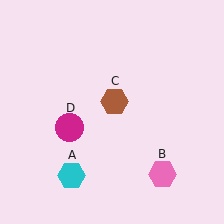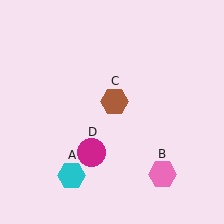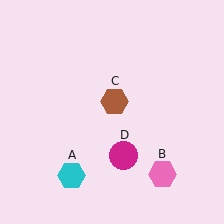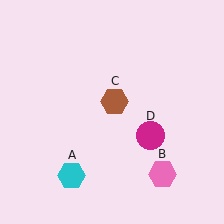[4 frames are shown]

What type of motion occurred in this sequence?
The magenta circle (object D) rotated counterclockwise around the center of the scene.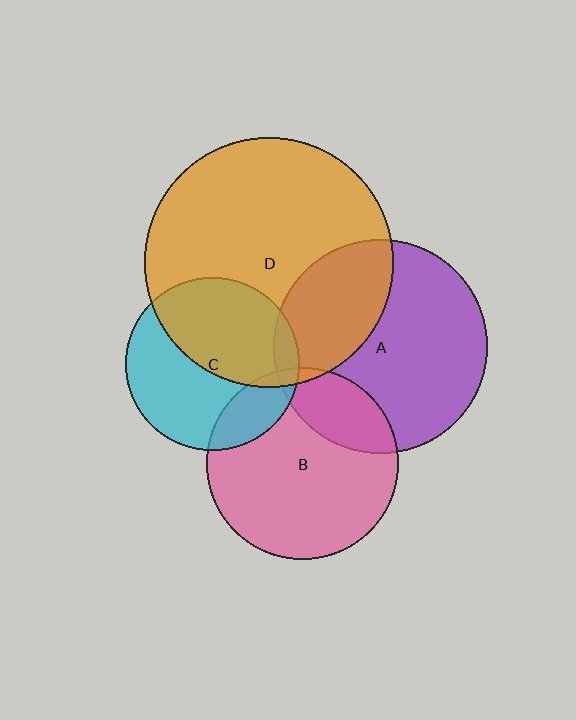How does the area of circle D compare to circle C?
Approximately 2.1 times.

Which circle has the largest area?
Circle D (orange).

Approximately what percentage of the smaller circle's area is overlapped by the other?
Approximately 15%.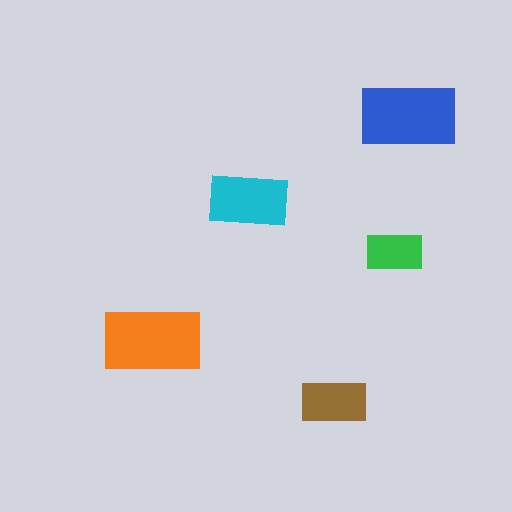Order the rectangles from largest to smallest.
the orange one, the blue one, the cyan one, the brown one, the green one.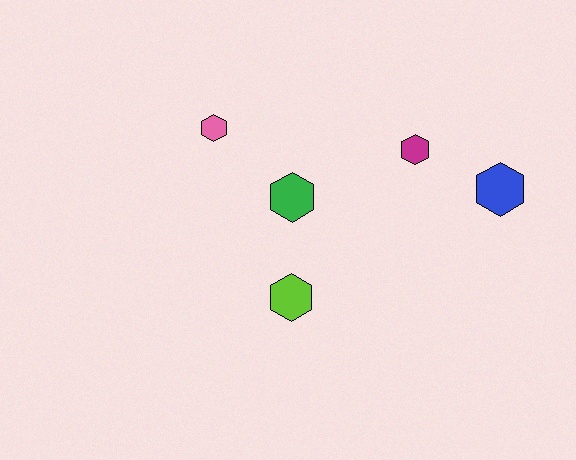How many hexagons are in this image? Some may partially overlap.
There are 5 hexagons.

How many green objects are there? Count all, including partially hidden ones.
There is 1 green object.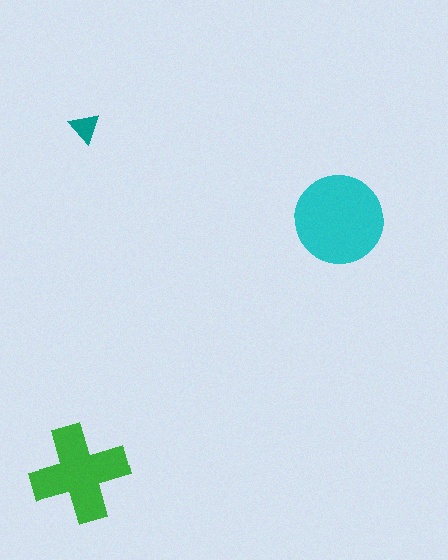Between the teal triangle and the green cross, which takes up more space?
The green cross.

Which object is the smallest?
The teal triangle.